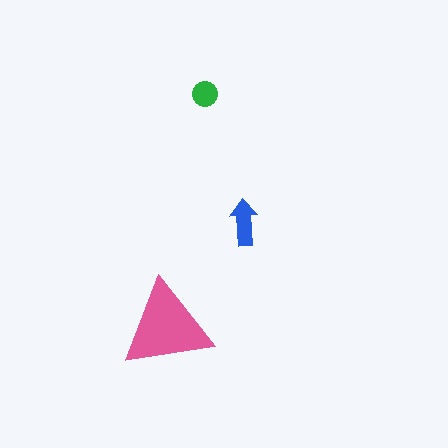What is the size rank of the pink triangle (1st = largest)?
1st.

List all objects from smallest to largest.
The green circle, the blue arrow, the pink triangle.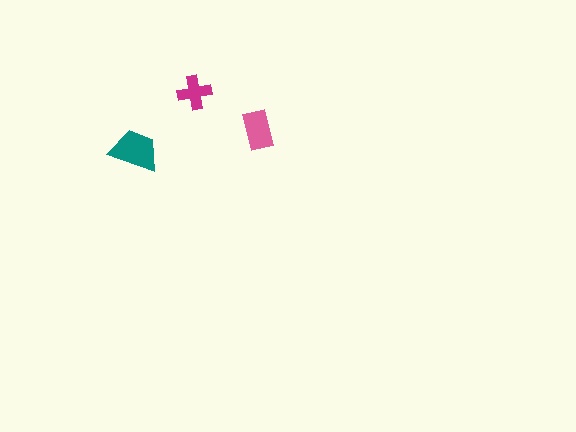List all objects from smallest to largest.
The magenta cross, the pink rectangle, the teal trapezoid.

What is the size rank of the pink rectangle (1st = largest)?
2nd.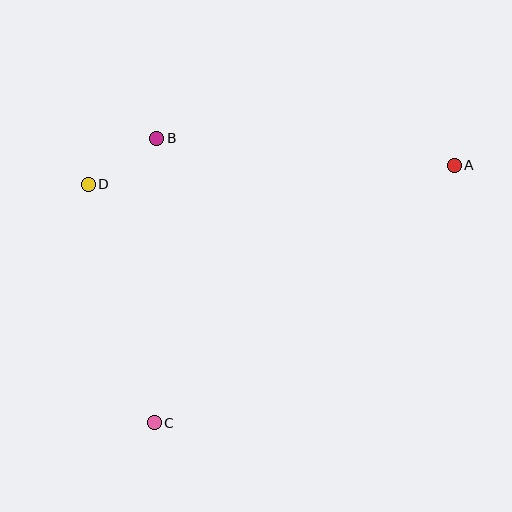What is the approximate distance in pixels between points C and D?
The distance between C and D is approximately 248 pixels.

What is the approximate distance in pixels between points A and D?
The distance between A and D is approximately 366 pixels.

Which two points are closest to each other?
Points B and D are closest to each other.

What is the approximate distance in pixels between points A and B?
The distance between A and B is approximately 299 pixels.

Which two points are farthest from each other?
Points A and C are farthest from each other.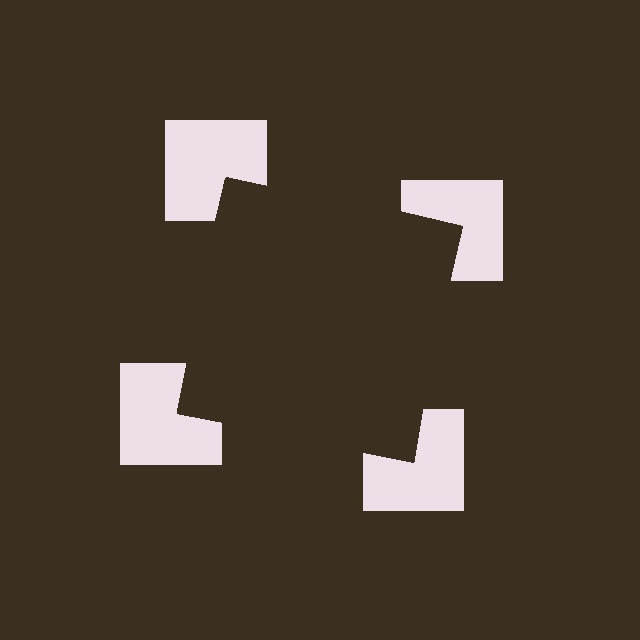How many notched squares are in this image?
There are 4 — one at each vertex of the illusory square.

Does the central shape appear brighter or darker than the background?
It typically appears slightly darker than the background, even though no actual brightness change is drawn.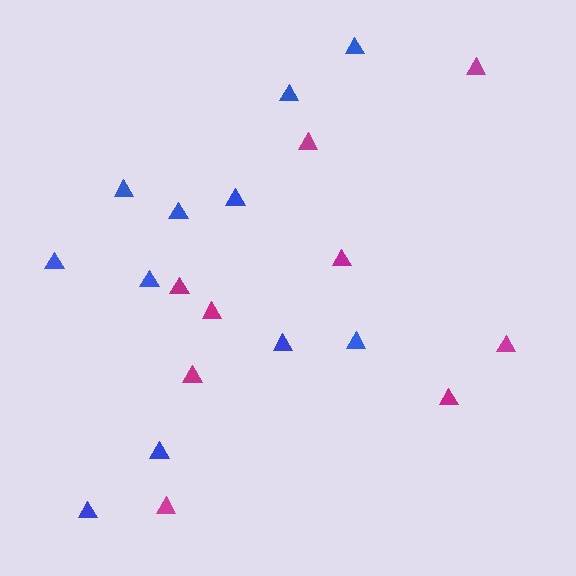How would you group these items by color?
There are 2 groups: one group of blue triangles (11) and one group of magenta triangles (9).